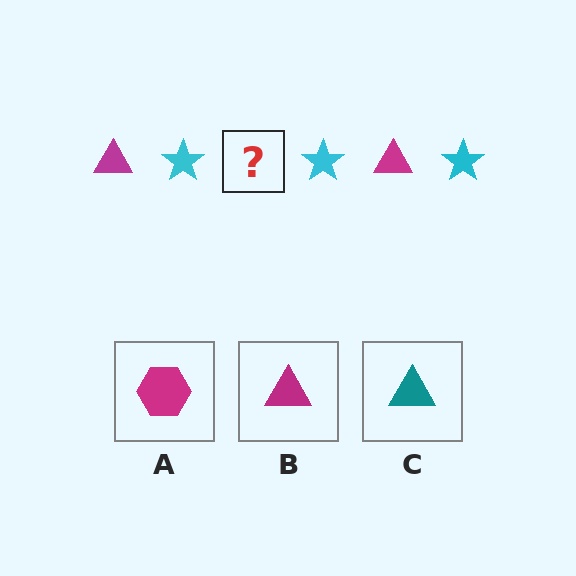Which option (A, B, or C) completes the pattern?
B.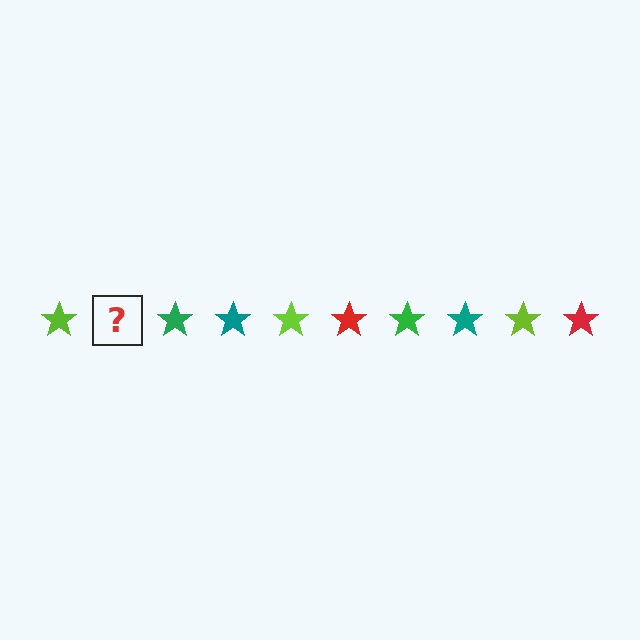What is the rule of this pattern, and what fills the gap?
The rule is that the pattern cycles through lime, red, green, teal stars. The gap should be filled with a red star.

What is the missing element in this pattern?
The missing element is a red star.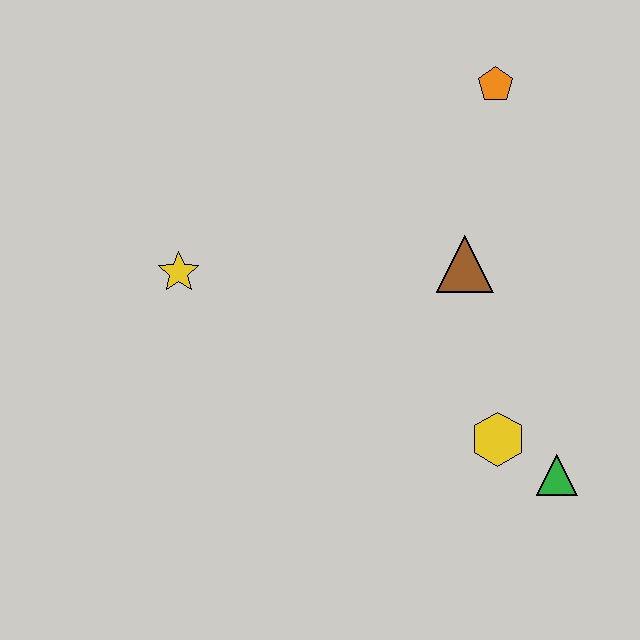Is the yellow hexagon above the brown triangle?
No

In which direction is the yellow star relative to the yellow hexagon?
The yellow star is to the left of the yellow hexagon.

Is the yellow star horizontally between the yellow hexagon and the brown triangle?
No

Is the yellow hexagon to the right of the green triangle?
No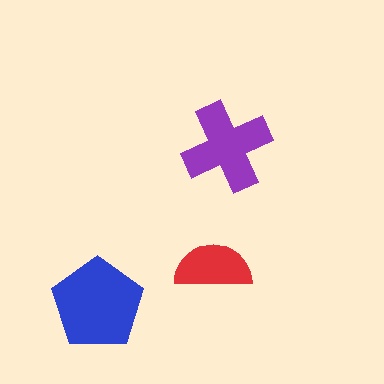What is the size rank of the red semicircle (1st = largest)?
3rd.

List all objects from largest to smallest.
The blue pentagon, the purple cross, the red semicircle.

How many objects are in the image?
There are 3 objects in the image.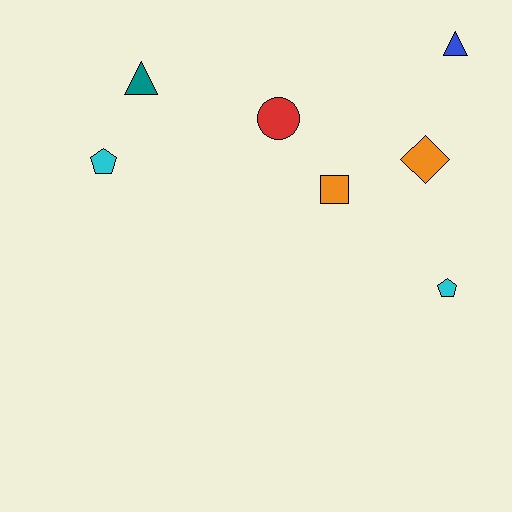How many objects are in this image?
There are 7 objects.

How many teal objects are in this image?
There is 1 teal object.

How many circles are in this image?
There is 1 circle.